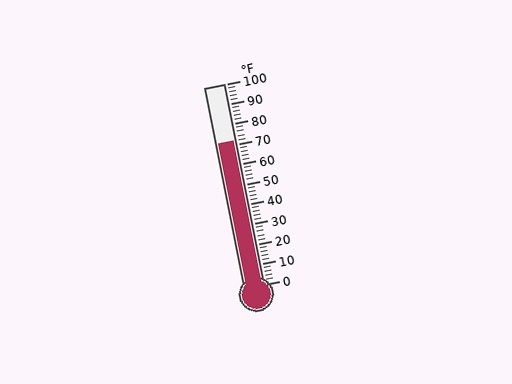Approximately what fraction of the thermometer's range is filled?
The thermometer is filled to approximately 70% of its range.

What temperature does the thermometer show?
The thermometer shows approximately 72°F.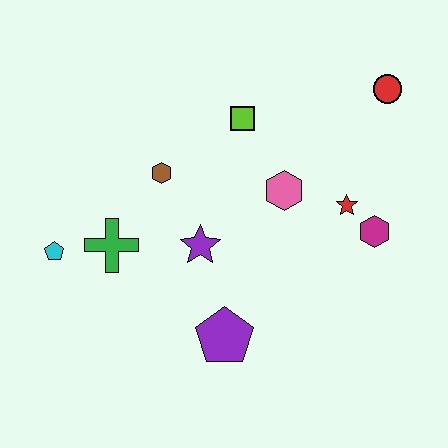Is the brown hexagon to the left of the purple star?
Yes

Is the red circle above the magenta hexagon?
Yes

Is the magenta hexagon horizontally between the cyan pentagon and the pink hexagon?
No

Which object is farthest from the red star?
The cyan pentagon is farthest from the red star.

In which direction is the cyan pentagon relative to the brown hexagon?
The cyan pentagon is to the left of the brown hexagon.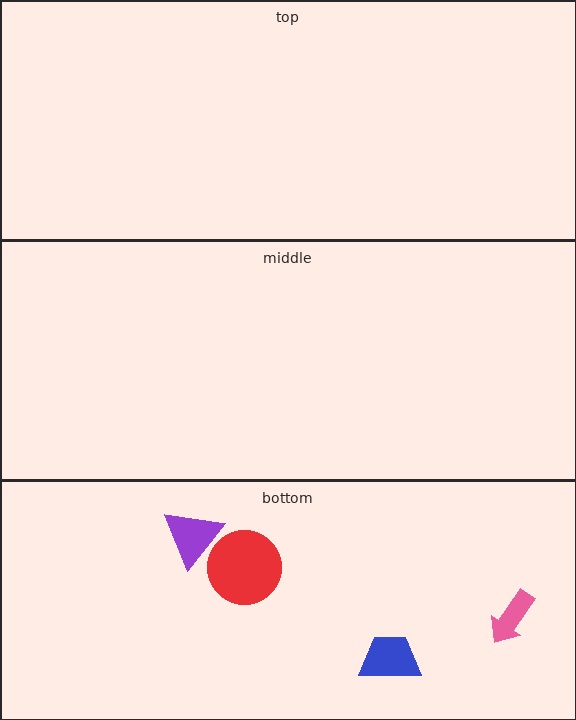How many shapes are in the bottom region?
4.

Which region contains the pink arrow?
The bottom region.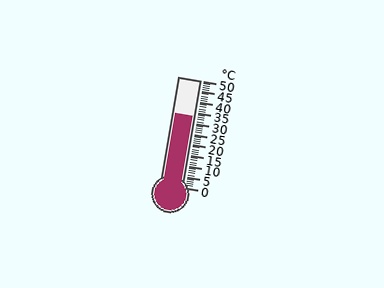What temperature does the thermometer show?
The thermometer shows approximately 33°C.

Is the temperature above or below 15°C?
The temperature is above 15°C.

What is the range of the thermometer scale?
The thermometer scale ranges from 0°C to 50°C.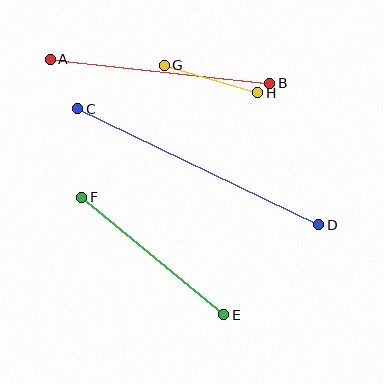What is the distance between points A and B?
The distance is approximately 221 pixels.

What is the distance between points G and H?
The distance is approximately 98 pixels.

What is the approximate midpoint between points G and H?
The midpoint is at approximately (211, 79) pixels.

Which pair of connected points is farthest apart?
Points C and D are farthest apart.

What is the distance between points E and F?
The distance is approximately 184 pixels.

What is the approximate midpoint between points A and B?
The midpoint is at approximately (161, 71) pixels.